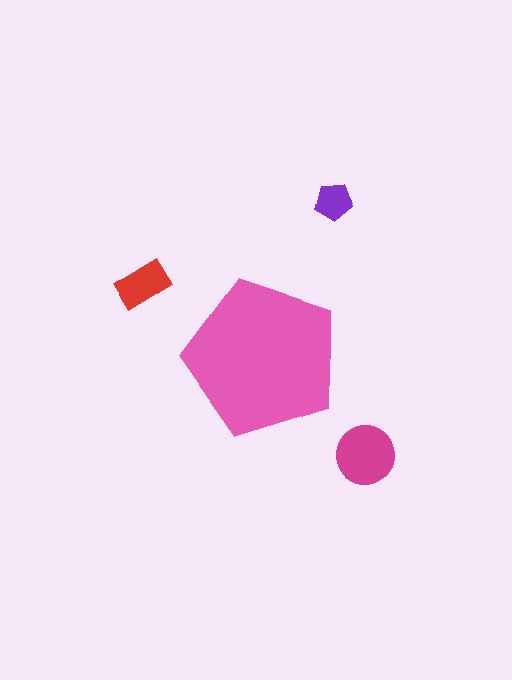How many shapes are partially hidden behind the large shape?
0 shapes are partially hidden.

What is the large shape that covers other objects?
A pink pentagon.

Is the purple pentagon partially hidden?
No, the purple pentagon is fully visible.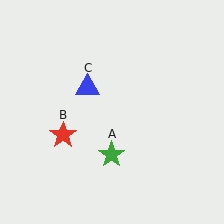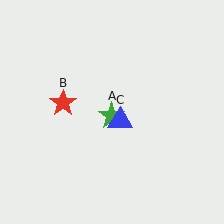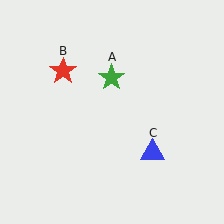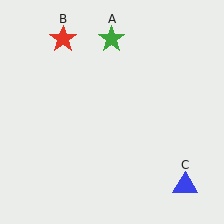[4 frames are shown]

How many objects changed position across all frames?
3 objects changed position: green star (object A), red star (object B), blue triangle (object C).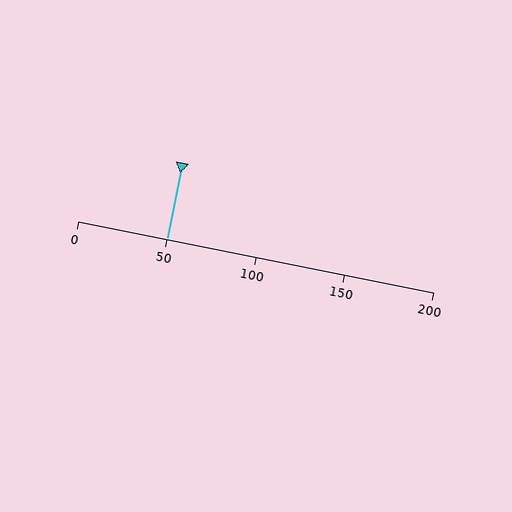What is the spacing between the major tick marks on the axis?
The major ticks are spaced 50 apart.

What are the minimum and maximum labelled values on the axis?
The axis runs from 0 to 200.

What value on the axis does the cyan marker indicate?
The marker indicates approximately 50.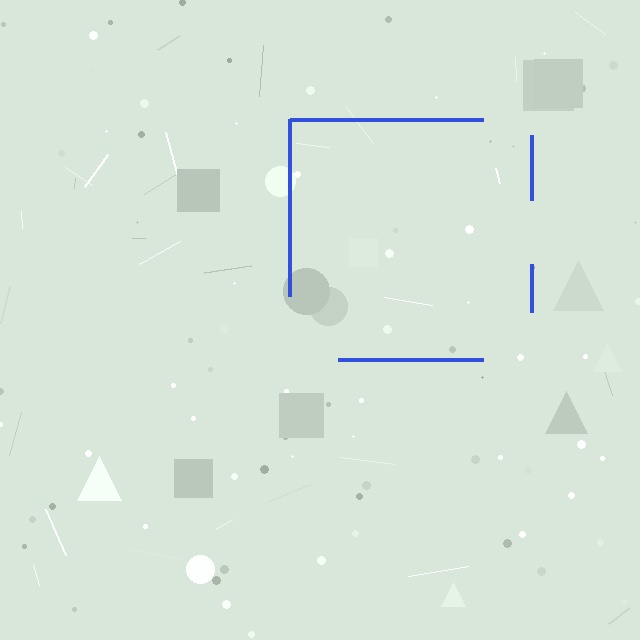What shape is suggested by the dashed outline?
The dashed outline suggests a square.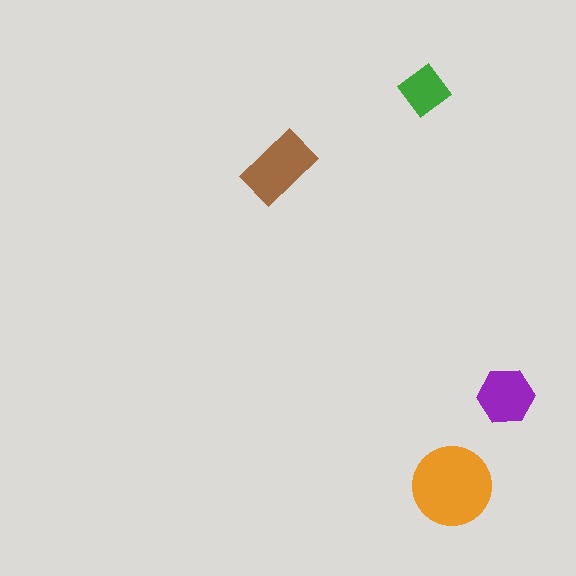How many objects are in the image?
There are 4 objects in the image.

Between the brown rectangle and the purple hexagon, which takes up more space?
The brown rectangle.